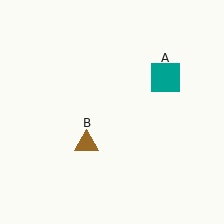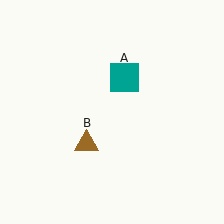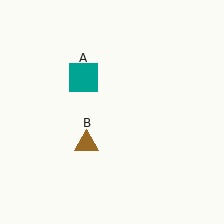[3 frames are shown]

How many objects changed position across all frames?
1 object changed position: teal square (object A).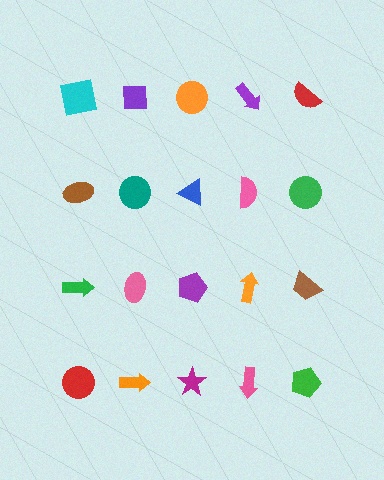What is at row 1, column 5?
A red semicircle.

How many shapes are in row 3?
5 shapes.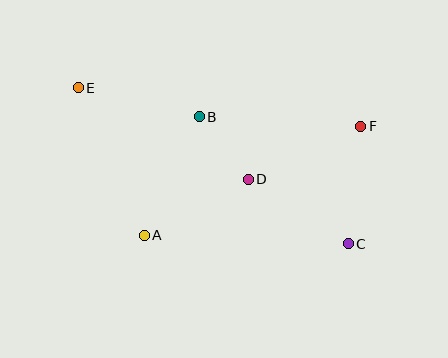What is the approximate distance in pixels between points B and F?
The distance between B and F is approximately 162 pixels.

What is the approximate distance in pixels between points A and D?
The distance between A and D is approximately 118 pixels.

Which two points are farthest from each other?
Points C and E are farthest from each other.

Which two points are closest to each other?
Points B and D are closest to each other.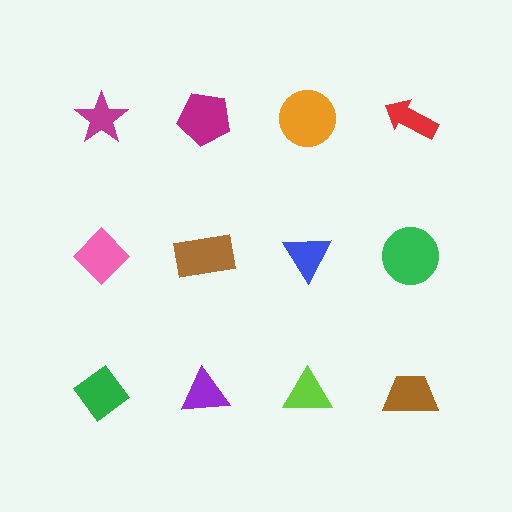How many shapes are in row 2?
4 shapes.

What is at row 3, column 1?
A green diamond.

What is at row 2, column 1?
A pink diamond.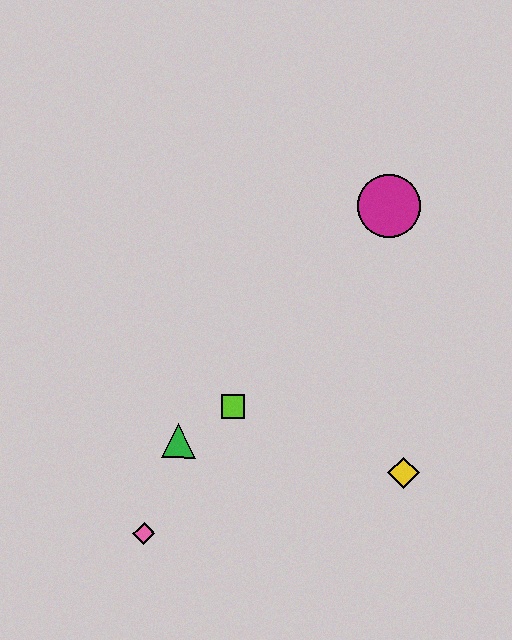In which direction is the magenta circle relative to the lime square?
The magenta circle is above the lime square.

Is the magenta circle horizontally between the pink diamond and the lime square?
No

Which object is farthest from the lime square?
The magenta circle is farthest from the lime square.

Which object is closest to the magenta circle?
The lime square is closest to the magenta circle.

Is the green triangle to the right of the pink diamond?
Yes